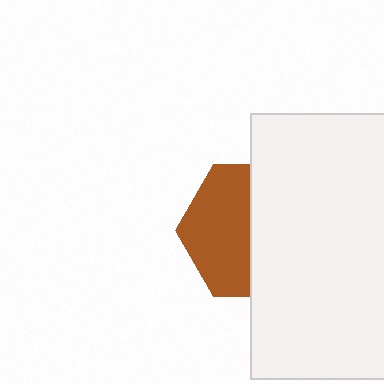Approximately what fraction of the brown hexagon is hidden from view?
Roughly 52% of the brown hexagon is hidden behind the white rectangle.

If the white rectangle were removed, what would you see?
You would see the complete brown hexagon.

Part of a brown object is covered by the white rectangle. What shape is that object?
It is a hexagon.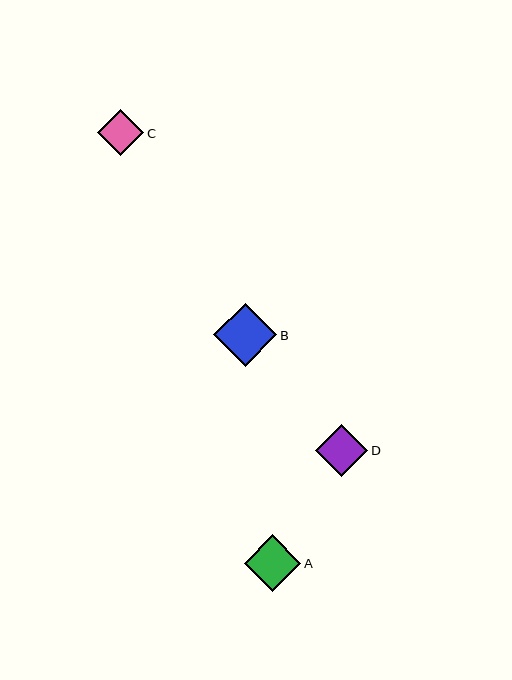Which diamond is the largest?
Diamond B is the largest with a size of approximately 63 pixels.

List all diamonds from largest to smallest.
From largest to smallest: B, A, D, C.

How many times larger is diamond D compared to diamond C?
Diamond D is approximately 1.1 times the size of diamond C.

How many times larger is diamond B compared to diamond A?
Diamond B is approximately 1.1 times the size of diamond A.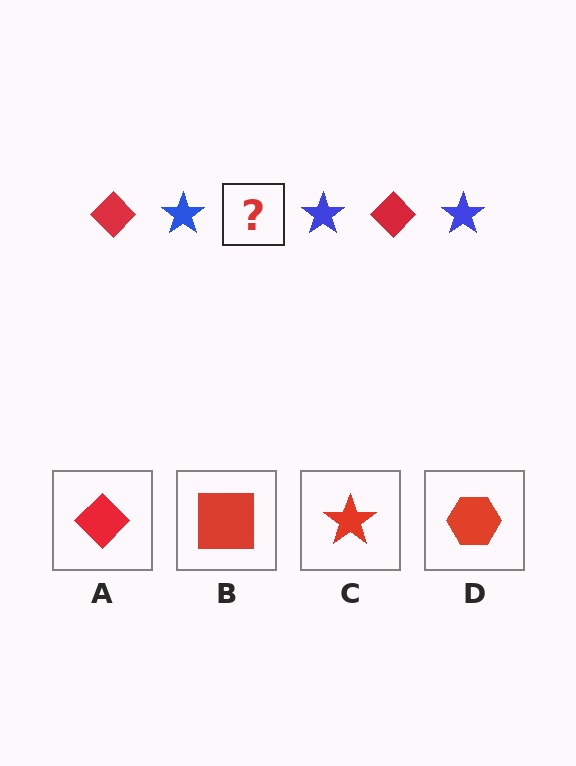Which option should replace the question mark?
Option A.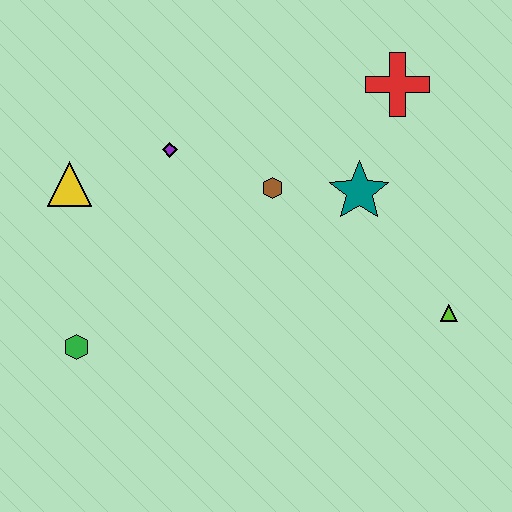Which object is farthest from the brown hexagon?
The green hexagon is farthest from the brown hexagon.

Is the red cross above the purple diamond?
Yes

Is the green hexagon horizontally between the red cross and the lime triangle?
No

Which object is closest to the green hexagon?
The yellow triangle is closest to the green hexagon.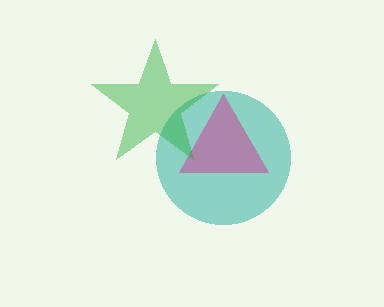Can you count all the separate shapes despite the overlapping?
Yes, there are 3 separate shapes.